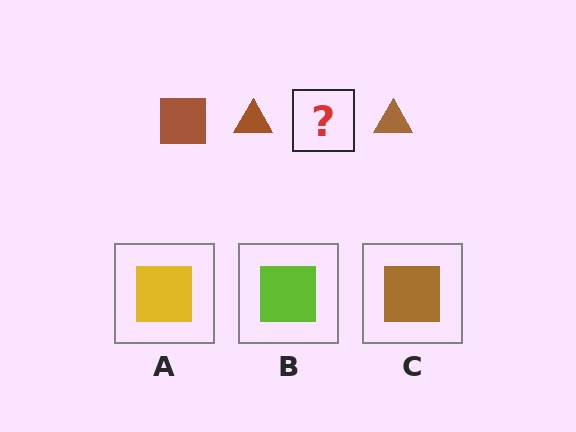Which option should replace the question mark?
Option C.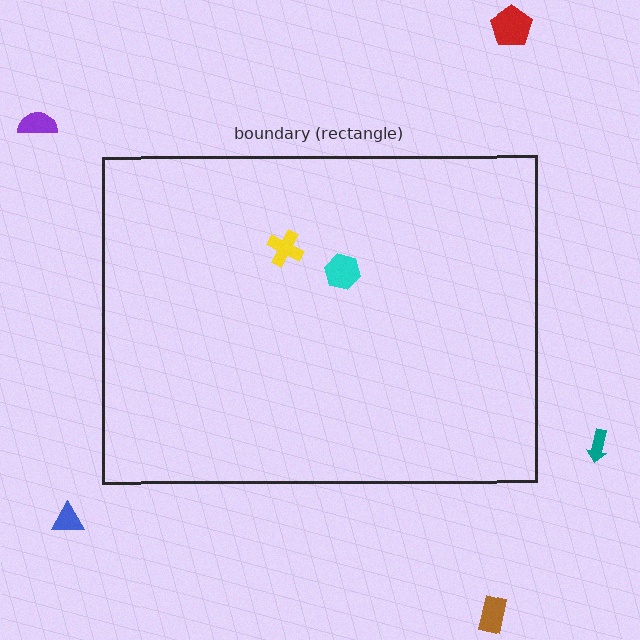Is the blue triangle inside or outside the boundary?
Outside.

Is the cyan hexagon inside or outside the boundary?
Inside.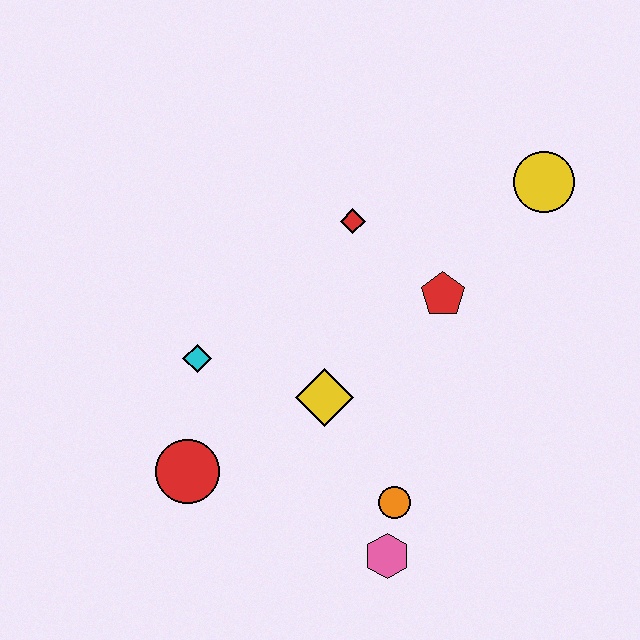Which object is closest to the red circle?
The cyan diamond is closest to the red circle.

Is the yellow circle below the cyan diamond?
No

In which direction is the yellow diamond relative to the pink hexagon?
The yellow diamond is above the pink hexagon.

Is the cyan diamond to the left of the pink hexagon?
Yes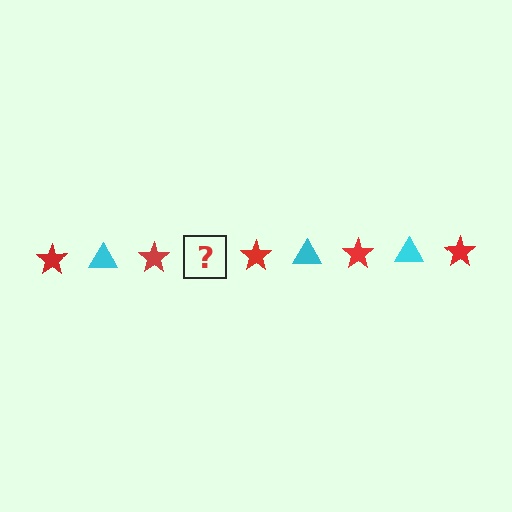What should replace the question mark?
The question mark should be replaced with a cyan triangle.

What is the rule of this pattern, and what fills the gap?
The rule is that the pattern alternates between red star and cyan triangle. The gap should be filled with a cyan triangle.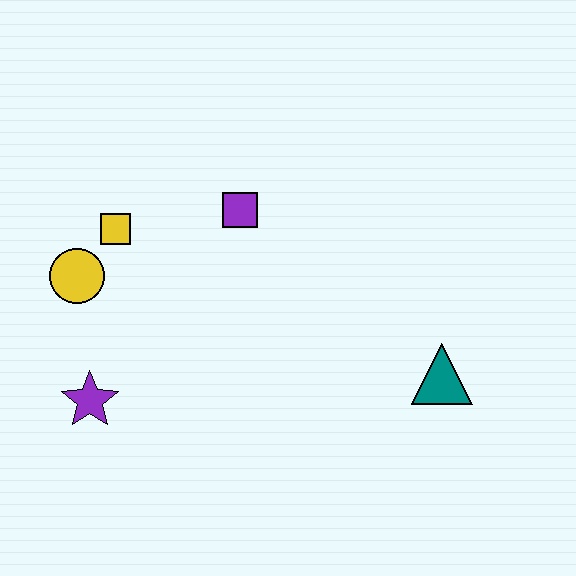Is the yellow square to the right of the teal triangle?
No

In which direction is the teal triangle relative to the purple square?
The teal triangle is to the right of the purple square.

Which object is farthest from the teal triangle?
The yellow circle is farthest from the teal triangle.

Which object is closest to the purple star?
The yellow circle is closest to the purple star.